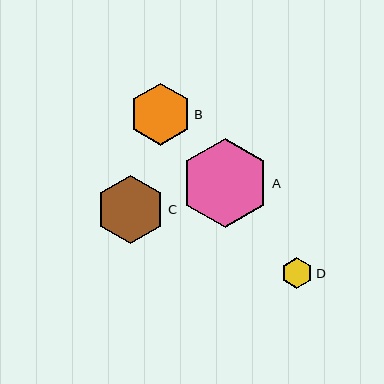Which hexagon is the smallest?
Hexagon D is the smallest with a size of approximately 31 pixels.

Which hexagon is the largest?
Hexagon A is the largest with a size of approximately 89 pixels.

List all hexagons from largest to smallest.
From largest to smallest: A, C, B, D.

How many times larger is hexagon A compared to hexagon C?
Hexagon A is approximately 1.3 times the size of hexagon C.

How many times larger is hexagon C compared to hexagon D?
Hexagon C is approximately 2.2 times the size of hexagon D.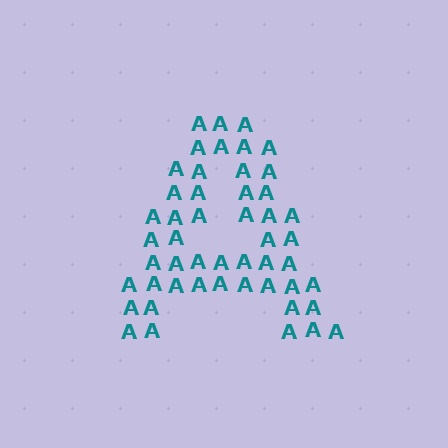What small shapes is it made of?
It is made of small letter A's.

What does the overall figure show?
The overall figure shows the letter A.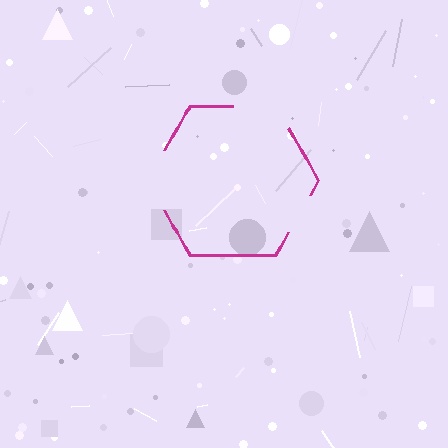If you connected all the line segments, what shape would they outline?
They would outline a hexagon.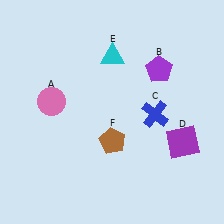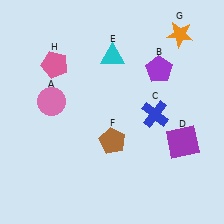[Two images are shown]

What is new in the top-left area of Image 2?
A pink pentagon (H) was added in the top-left area of Image 2.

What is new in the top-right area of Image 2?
An orange star (G) was added in the top-right area of Image 2.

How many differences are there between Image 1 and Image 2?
There are 2 differences between the two images.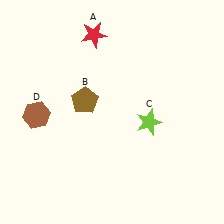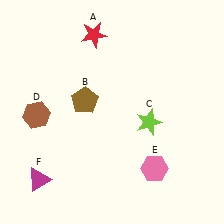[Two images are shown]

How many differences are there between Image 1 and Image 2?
There are 2 differences between the two images.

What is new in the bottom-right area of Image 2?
A pink hexagon (E) was added in the bottom-right area of Image 2.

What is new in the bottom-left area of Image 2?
A magenta triangle (F) was added in the bottom-left area of Image 2.